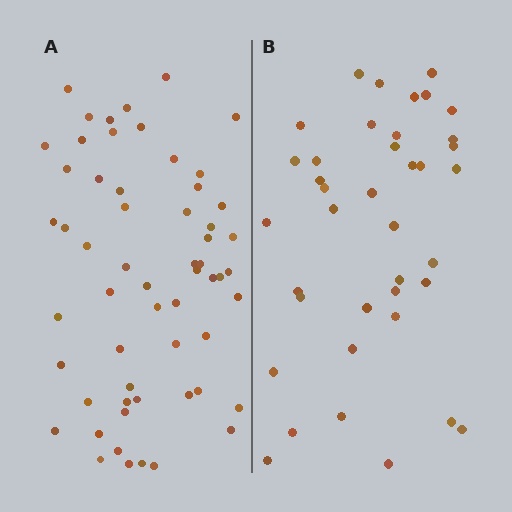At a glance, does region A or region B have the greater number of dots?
Region A (the left region) has more dots.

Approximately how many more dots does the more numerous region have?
Region A has approximately 20 more dots than region B.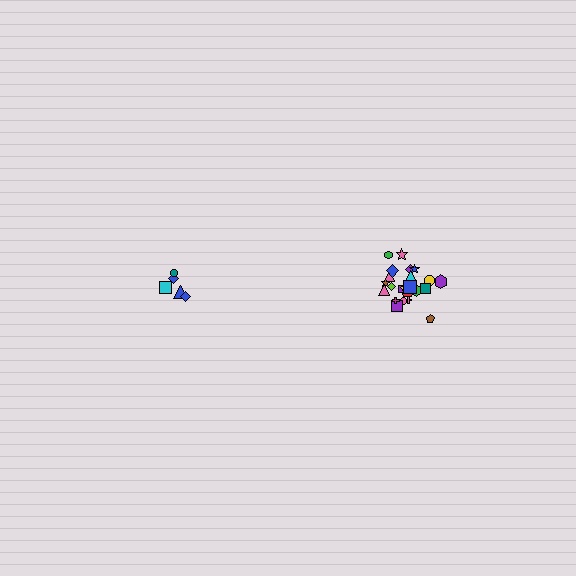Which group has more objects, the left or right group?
The right group.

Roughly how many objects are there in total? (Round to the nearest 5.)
Roughly 30 objects in total.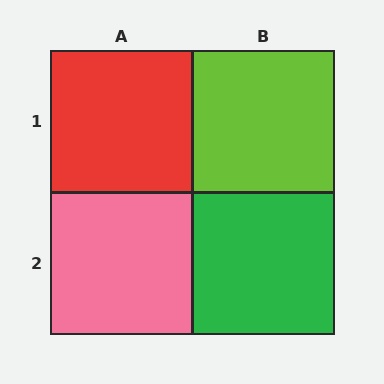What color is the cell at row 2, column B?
Green.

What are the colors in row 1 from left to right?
Red, lime.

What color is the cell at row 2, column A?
Pink.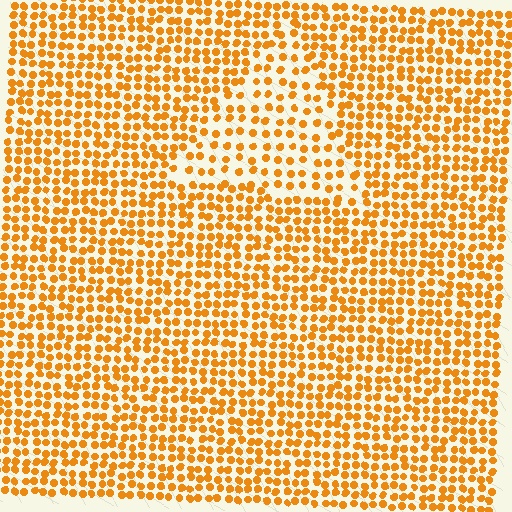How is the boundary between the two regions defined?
The boundary is defined by a change in element density (approximately 1.7x ratio). All elements are the same color, size, and shape.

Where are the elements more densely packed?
The elements are more densely packed outside the triangle boundary.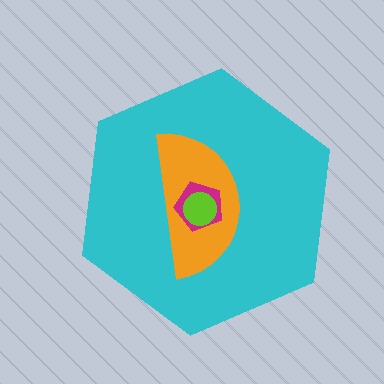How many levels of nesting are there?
4.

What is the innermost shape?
The lime circle.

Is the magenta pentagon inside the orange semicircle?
Yes.